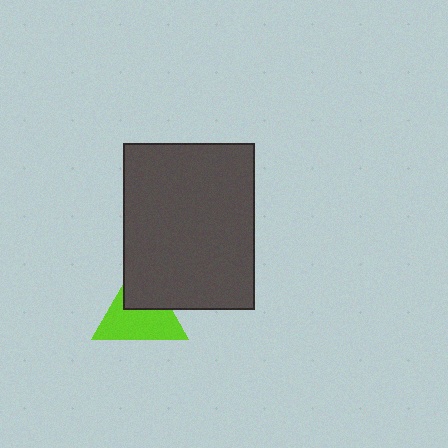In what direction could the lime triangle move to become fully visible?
The lime triangle could move toward the lower-left. That would shift it out from behind the dark gray rectangle entirely.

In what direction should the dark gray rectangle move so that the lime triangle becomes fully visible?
The dark gray rectangle should move toward the upper-right. That is the shortest direction to clear the overlap and leave the lime triangle fully visible.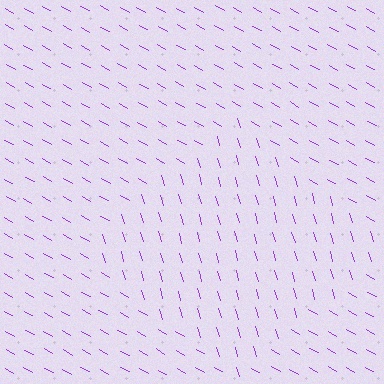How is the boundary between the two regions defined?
The boundary is defined purely by a change in line orientation (approximately 45 degrees difference). All lines are the same color and thickness.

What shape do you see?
I see a diamond.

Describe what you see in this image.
The image is filled with small purple line segments. A diamond region in the image has lines oriented differently from the surrounding lines, creating a visible texture boundary.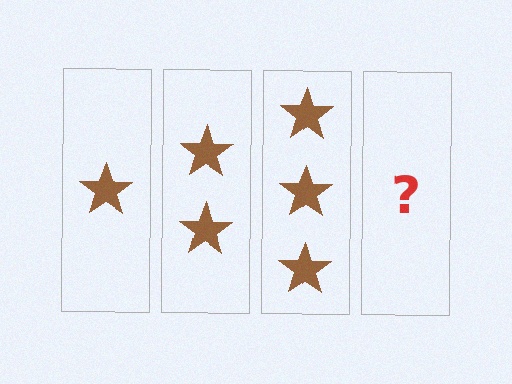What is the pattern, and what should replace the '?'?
The pattern is that each step adds one more star. The '?' should be 4 stars.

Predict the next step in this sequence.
The next step is 4 stars.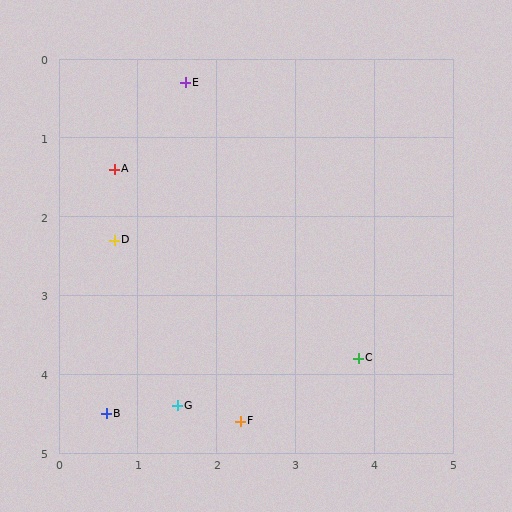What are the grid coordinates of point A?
Point A is at approximately (0.7, 1.4).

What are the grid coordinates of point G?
Point G is at approximately (1.5, 4.4).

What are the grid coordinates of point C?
Point C is at approximately (3.8, 3.8).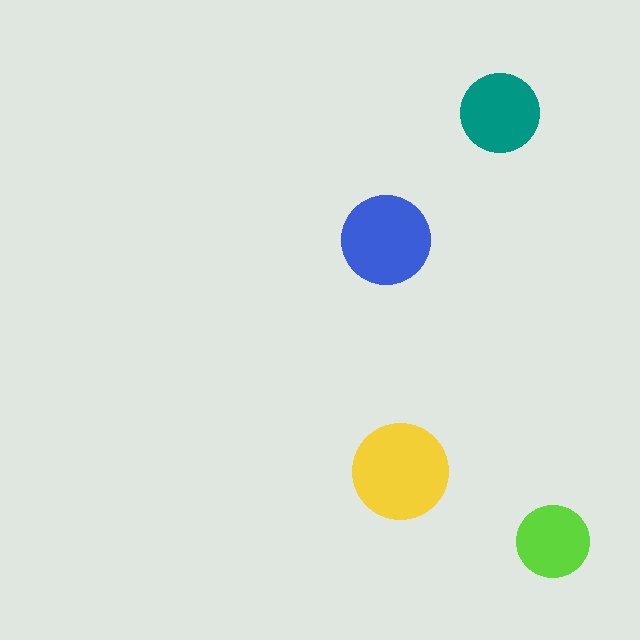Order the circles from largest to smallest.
the yellow one, the blue one, the teal one, the lime one.